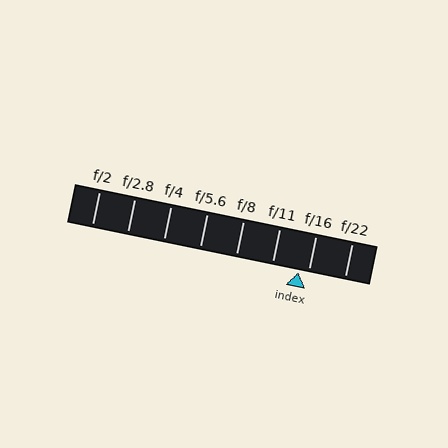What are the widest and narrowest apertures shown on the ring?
The widest aperture shown is f/2 and the narrowest is f/22.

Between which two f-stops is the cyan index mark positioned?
The index mark is between f/11 and f/16.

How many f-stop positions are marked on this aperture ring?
There are 8 f-stop positions marked.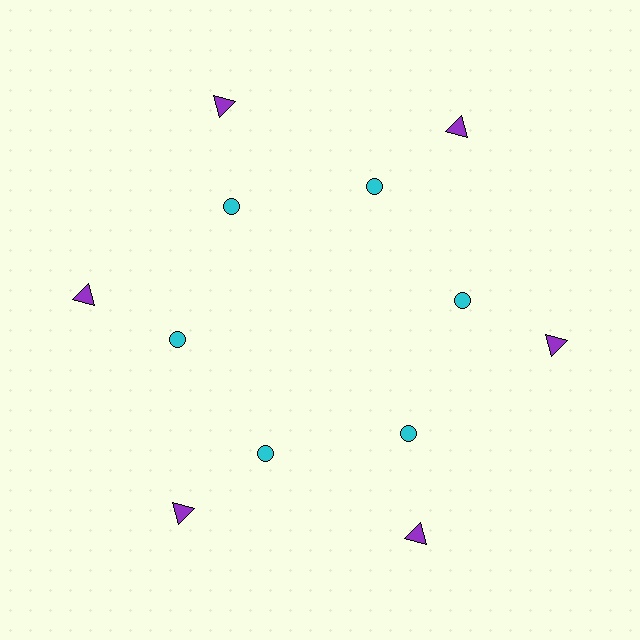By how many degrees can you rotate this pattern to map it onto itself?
The pattern maps onto itself every 60 degrees of rotation.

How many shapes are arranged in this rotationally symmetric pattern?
There are 12 shapes, arranged in 6 groups of 2.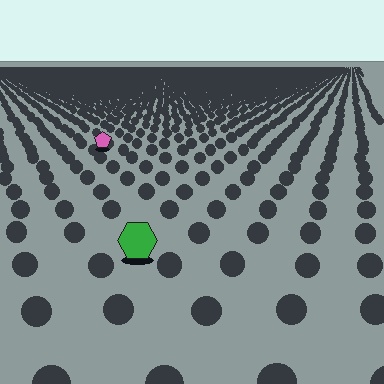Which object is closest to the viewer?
The green hexagon is closest. The texture marks near it are larger and more spread out.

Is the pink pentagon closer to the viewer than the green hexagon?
No. The green hexagon is closer — you can tell from the texture gradient: the ground texture is coarser near it.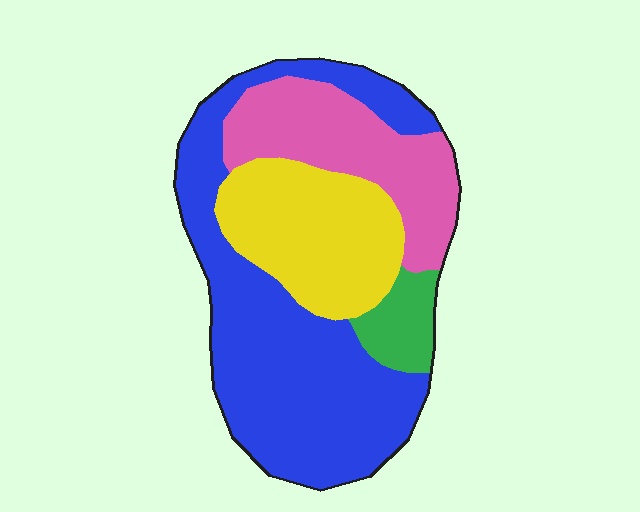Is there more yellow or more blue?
Blue.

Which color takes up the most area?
Blue, at roughly 50%.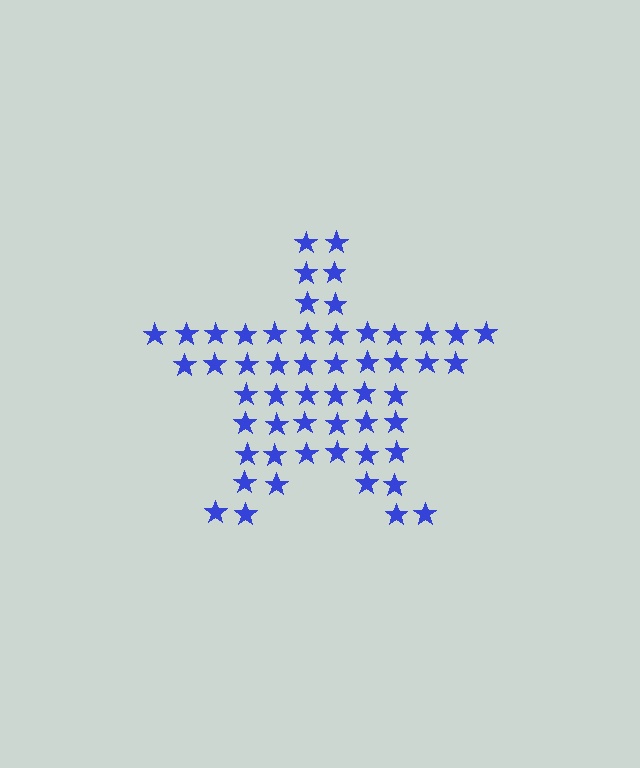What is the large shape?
The large shape is a star.